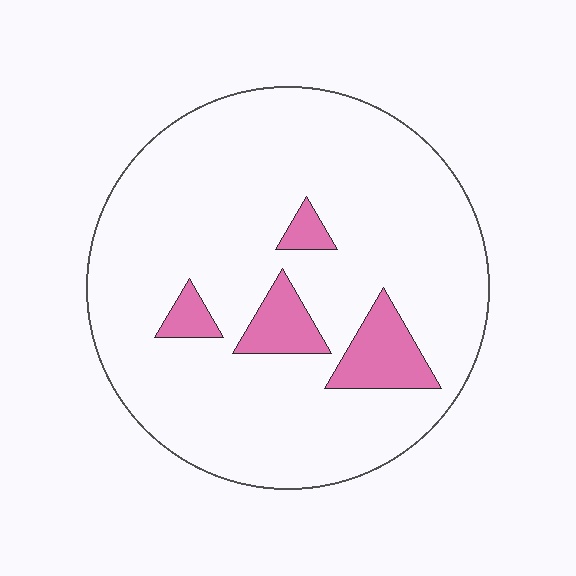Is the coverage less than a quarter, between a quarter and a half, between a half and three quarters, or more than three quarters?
Less than a quarter.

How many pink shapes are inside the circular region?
4.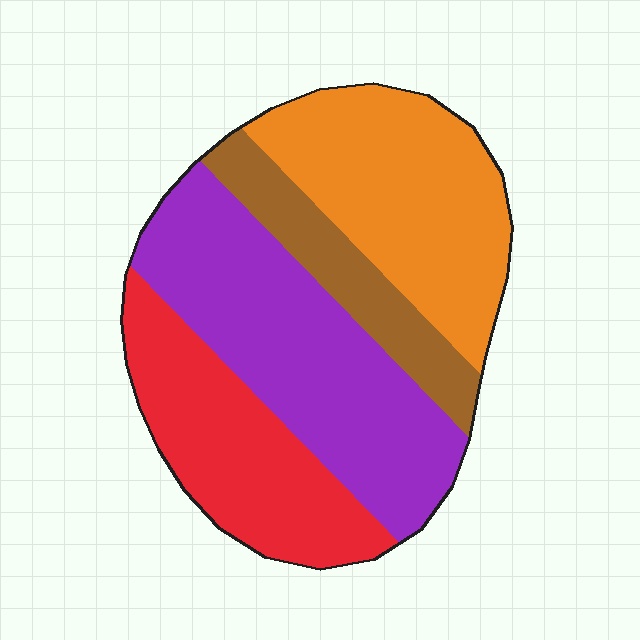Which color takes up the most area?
Purple, at roughly 35%.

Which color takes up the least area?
Brown, at roughly 15%.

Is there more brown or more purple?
Purple.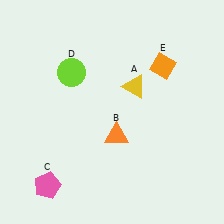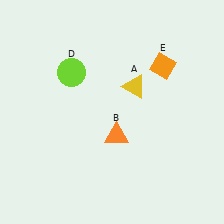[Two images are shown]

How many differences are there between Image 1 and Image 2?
There is 1 difference between the two images.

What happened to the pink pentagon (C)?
The pink pentagon (C) was removed in Image 2. It was in the bottom-left area of Image 1.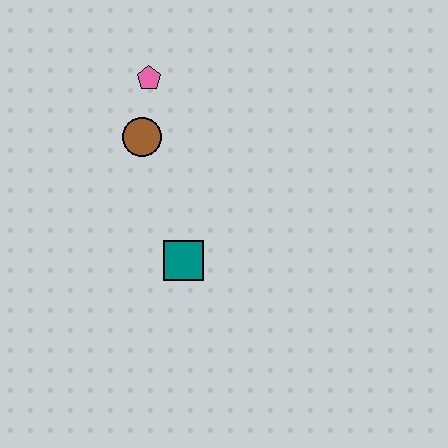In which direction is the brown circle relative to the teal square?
The brown circle is above the teal square.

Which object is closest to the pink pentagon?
The brown circle is closest to the pink pentagon.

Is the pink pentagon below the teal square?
No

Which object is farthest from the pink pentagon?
The teal square is farthest from the pink pentagon.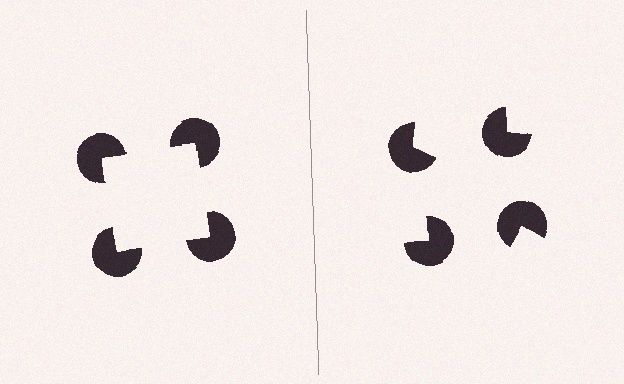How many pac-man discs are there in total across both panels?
8 — 4 on each side.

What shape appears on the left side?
An illusory square.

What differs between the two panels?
The pac-man discs are positioned identically on both sides; only the wedge orientations differ. On the left they align to a square; on the right they are misaligned.